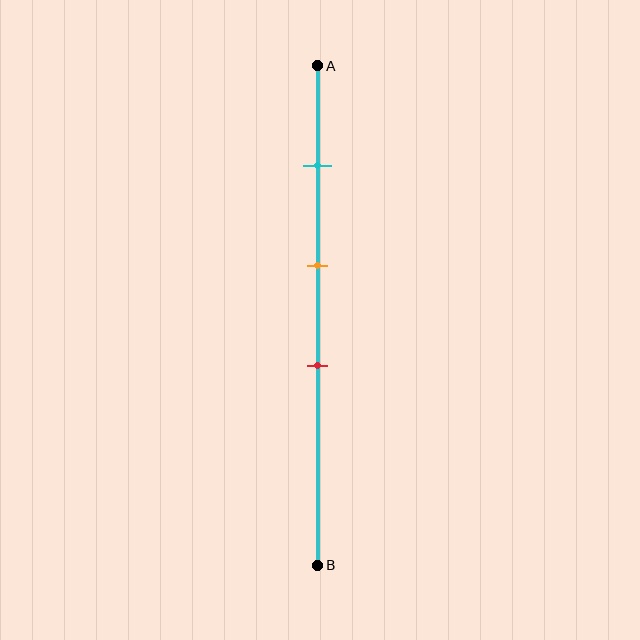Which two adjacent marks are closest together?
The orange and red marks are the closest adjacent pair.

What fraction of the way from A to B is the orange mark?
The orange mark is approximately 40% (0.4) of the way from A to B.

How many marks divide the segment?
There are 3 marks dividing the segment.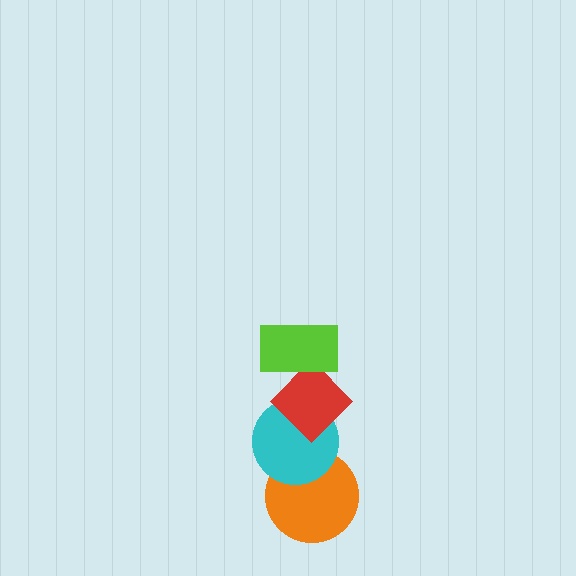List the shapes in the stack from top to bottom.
From top to bottom: the lime rectangle, the red diamond, the cyan circle, the orange circle.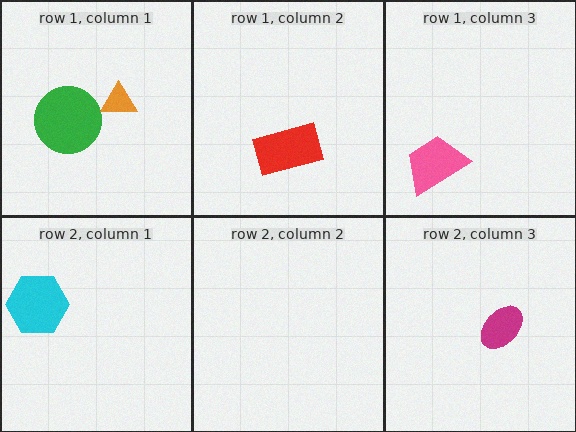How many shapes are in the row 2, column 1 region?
1.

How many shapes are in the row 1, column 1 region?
2.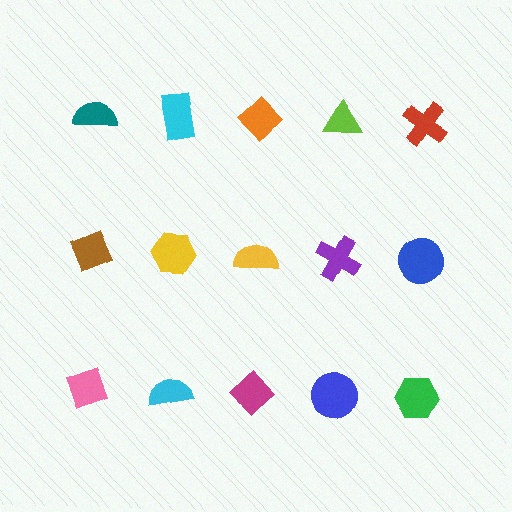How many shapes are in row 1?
5 shapes.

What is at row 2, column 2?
A yellow hexagon.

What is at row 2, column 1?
A brown diamond.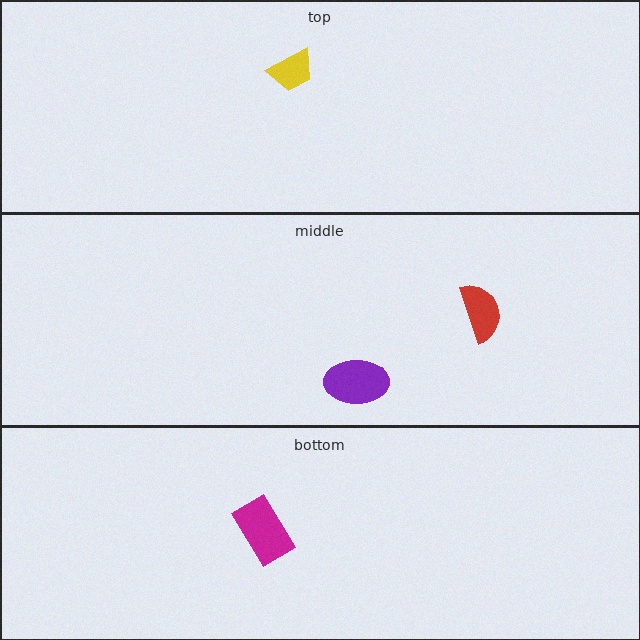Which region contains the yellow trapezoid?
The top region.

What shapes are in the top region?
The yellow trapezoid.